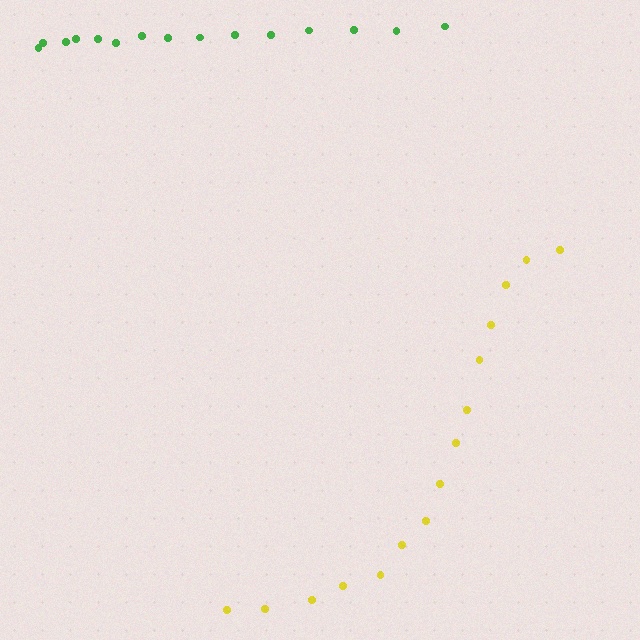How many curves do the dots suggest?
There are 2 distinct paths.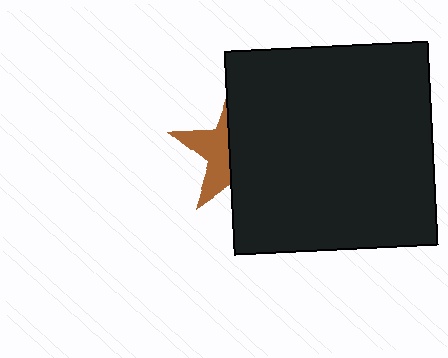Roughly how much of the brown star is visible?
A small part of it is visible (roughly 40%).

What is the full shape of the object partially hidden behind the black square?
The partially hidden object is a brown star.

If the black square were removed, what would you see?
You would see the complete brown star.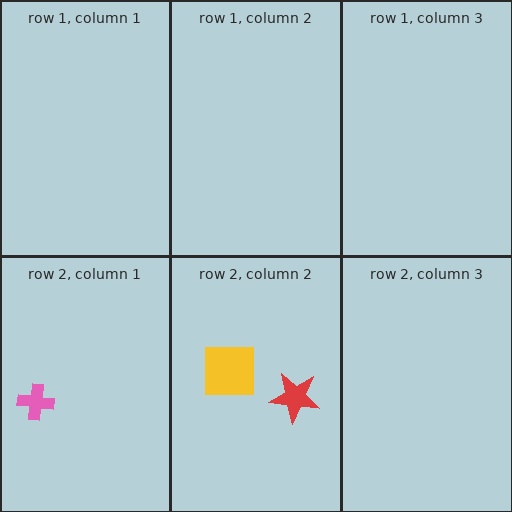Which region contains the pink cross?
The row 2, column 1 region.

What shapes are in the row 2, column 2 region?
The yellow square, the red star.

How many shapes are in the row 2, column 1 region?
1.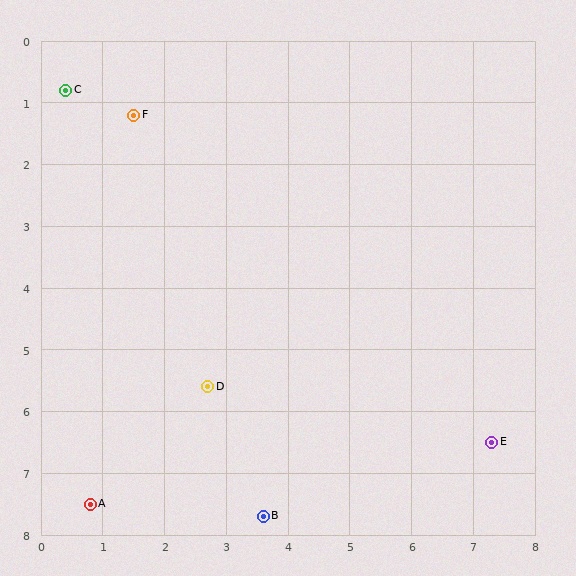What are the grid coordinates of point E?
Point E is at approximately (7.3, 6.5).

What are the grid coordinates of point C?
Point C is at approximately (0.4, 0.8).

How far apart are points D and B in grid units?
Points D and B are about 2.3 grid units apart.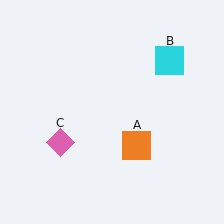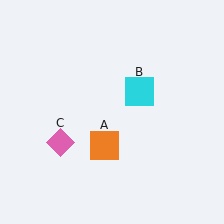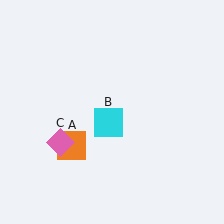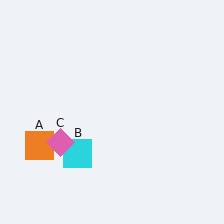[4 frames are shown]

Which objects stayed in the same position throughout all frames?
Pink diamond (object C) remained stationary.